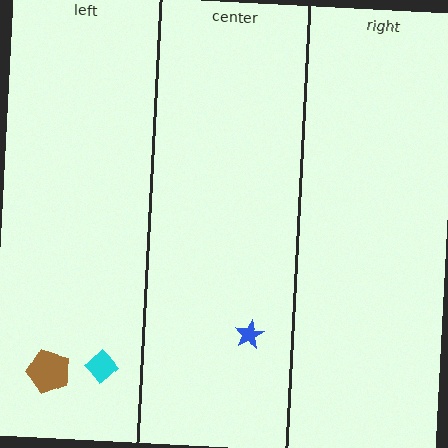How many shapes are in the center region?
1.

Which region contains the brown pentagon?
The left region.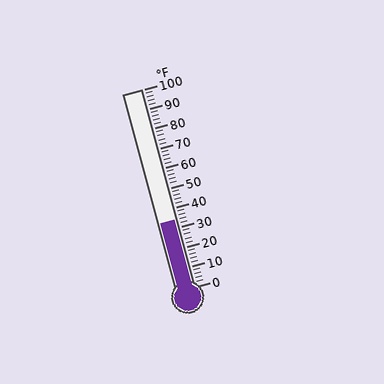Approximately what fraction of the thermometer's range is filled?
The thermometer is filled to approximately 35% of its range.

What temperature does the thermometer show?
The thermometer shows approximately 34°F.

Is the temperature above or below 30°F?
The temperature is above 30°F.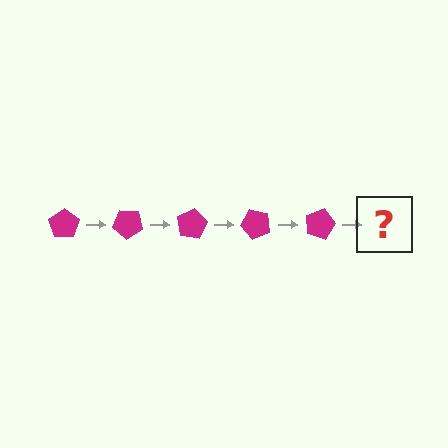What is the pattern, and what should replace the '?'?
The pattern is that the pentagon rotates 40 degrees each step. The '?' should be a magenta pentagon rotated 200 degrees.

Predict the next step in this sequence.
The next step is a magenta pentagon rotated 200 degrees.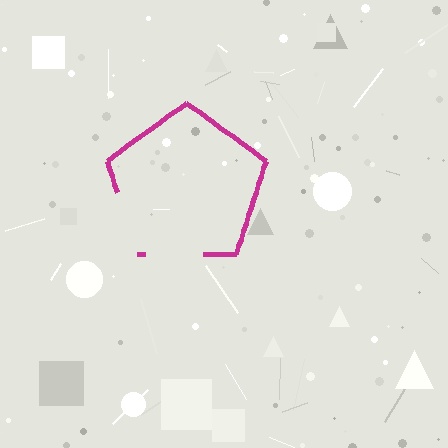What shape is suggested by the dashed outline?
The dashed outline suggests a pentagon.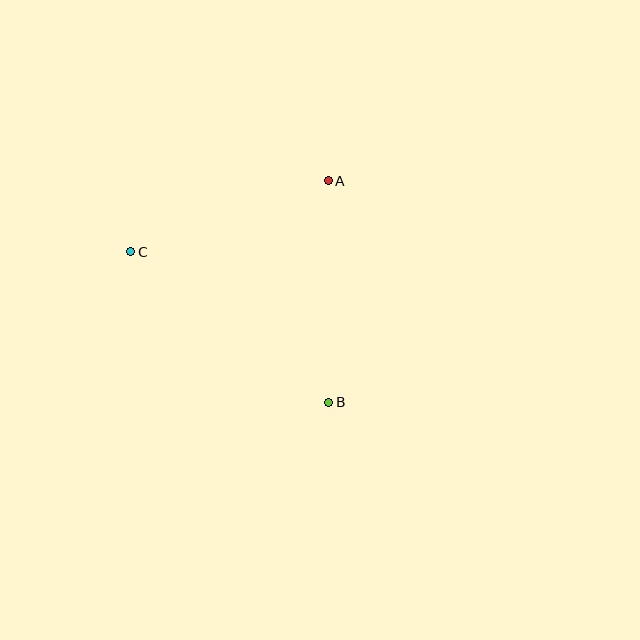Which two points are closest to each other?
Points A and C are closest to each other.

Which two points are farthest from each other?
Points B and C are farthest from each other.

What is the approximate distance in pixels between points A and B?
The distance between A and B is approximately 221 pixels.